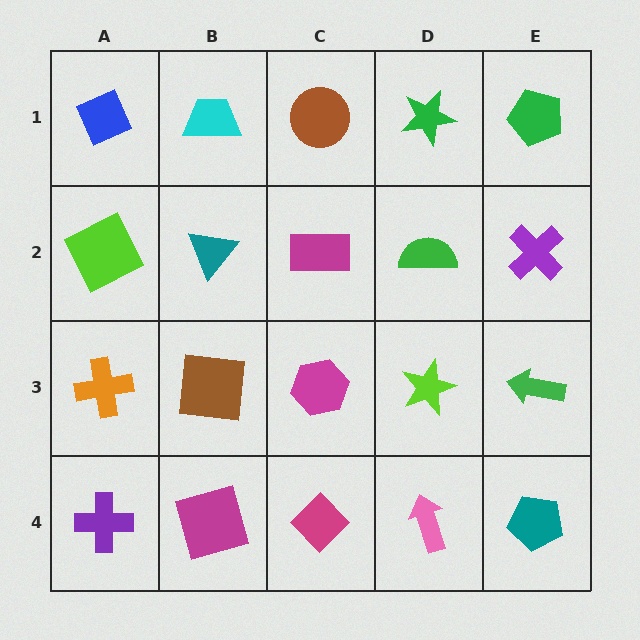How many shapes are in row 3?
5 shapes.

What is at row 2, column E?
A purple cross.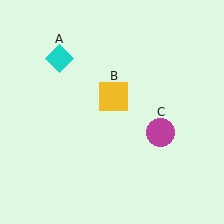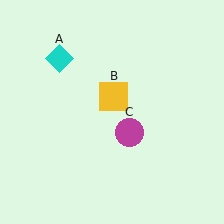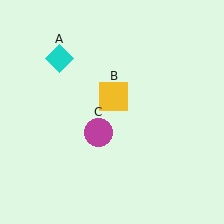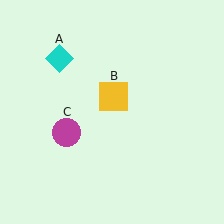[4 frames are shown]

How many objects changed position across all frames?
1 object changed position: magenta circle (object C).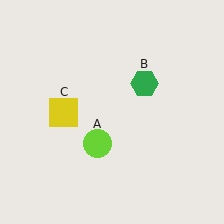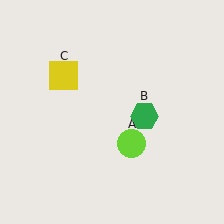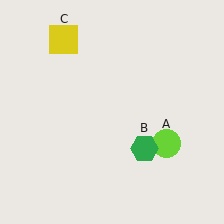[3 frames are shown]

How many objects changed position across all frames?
3 objects changed position: lime circle (object A), green hexagon (object B), yellow square (object C).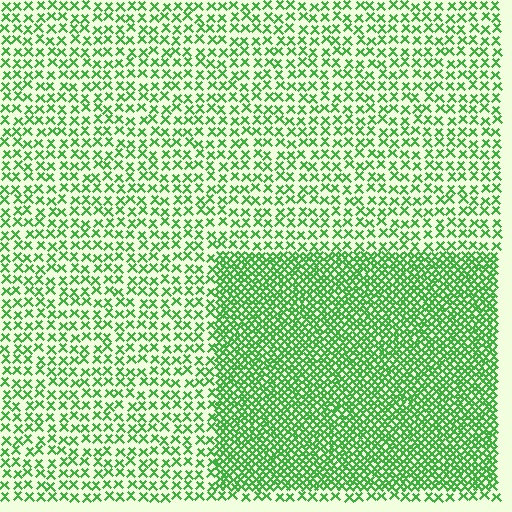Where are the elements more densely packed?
The elements are more densely packed inside the rectangle boundary.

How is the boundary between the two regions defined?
The boundary is defined by a change in element density (approximately 2.5x ratio). All elements are the same color, size, and shape.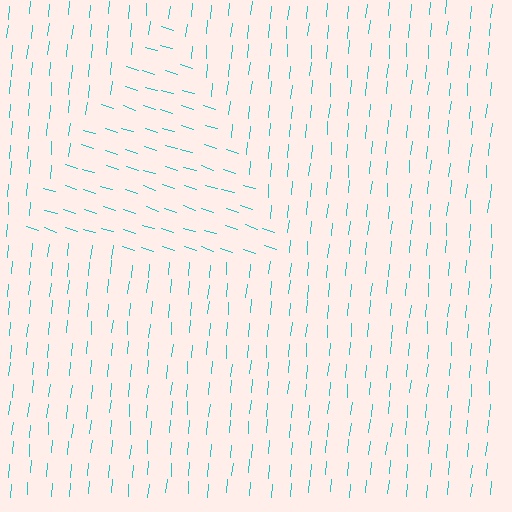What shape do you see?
I see a triangle.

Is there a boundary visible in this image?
Yes, there is a texture boundary formed by a change in line orientation.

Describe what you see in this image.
The image is filled with small cyan line segments. A triangle region in the image has lines oriented differently from the surrounding lines, creating a visible texture boundary.